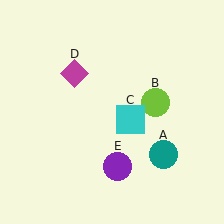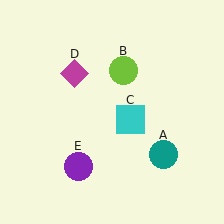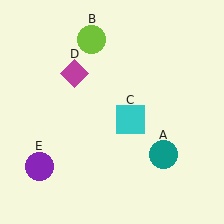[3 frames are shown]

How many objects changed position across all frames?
2 objects changed position: lime circle (object B), purple circle (object E).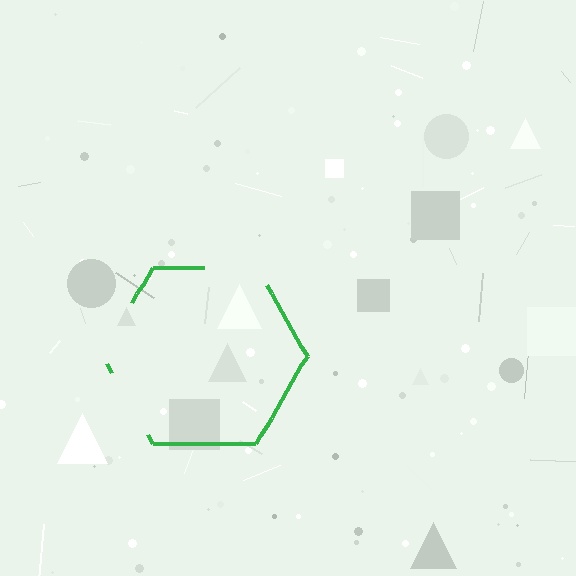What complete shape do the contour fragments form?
The contour fragments form a hexagon.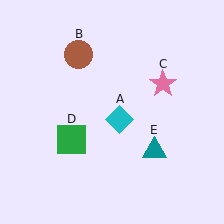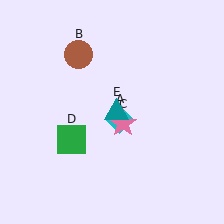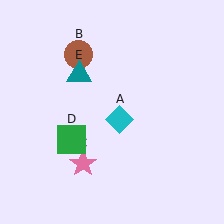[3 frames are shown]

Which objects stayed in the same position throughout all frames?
Cyan diamond (object A) and brown circle (object B) and green square (object D) remained stationary.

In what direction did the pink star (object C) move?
The pink star (object C) moved down and to the left.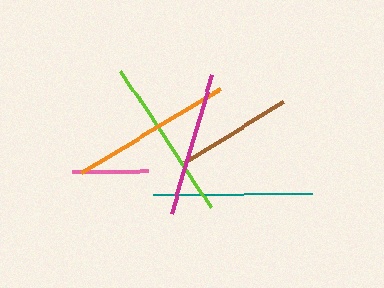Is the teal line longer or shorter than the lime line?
The lime line is longer than the teal line.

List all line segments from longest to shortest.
From longest to shortest: lime, orange, teal, magenta, brown, pink.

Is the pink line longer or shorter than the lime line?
The lime line is longer than the pink line.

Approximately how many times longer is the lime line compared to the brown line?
The lime line is approximately 1.4 times the length of the brown line.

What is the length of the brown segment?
The brown segment is approximately 116 pixels long.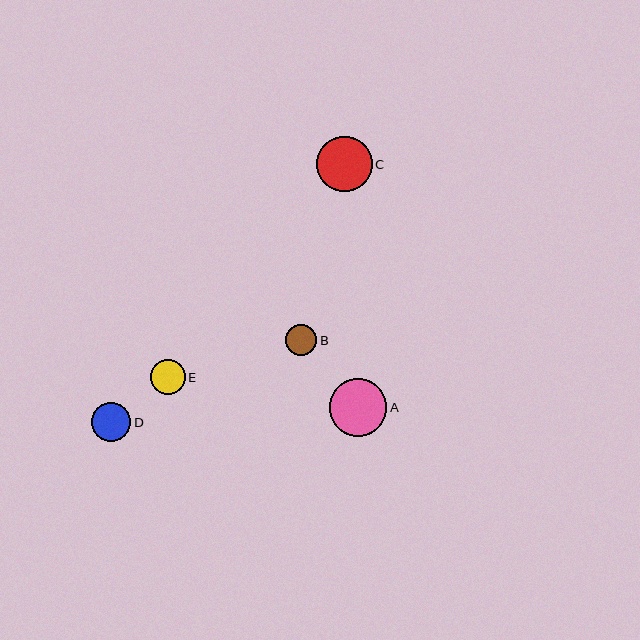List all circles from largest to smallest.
From largest to smallest: A, C, D, E, B.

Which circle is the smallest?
Circle B is the smallest with a size of approximately 32 pixels.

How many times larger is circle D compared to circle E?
Circle D is approximately 1.1 times the size of circle E.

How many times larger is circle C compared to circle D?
Circle C is approximately 1.4 times the size of circle D.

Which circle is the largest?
Circle A is the largest with a size of approximately 57 pixels.